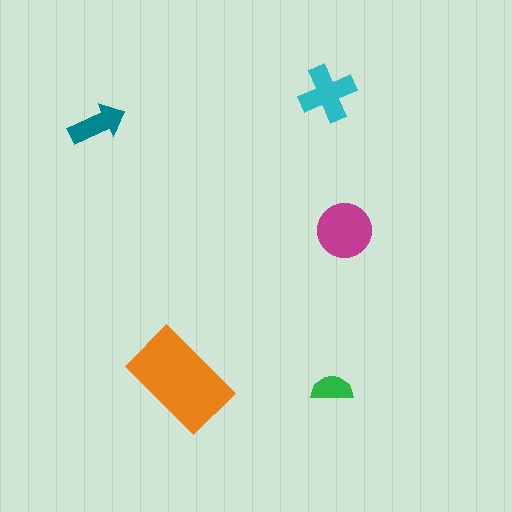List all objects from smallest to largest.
The green semicircle, the teal arrow, the cyan cross, the magenta circle, the orange rectangle.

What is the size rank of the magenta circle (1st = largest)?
2nd.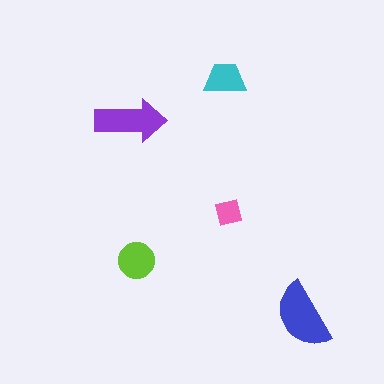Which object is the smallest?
The pink square.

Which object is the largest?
The blue semicircle.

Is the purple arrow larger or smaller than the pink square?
Larger.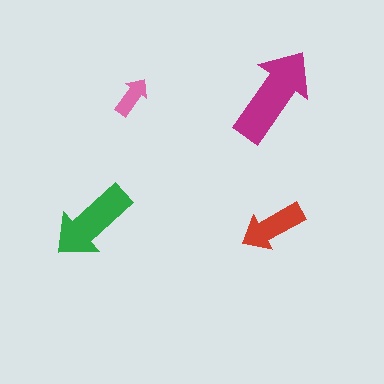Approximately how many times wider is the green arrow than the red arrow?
About 1.5 times wider.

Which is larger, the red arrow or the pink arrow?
The red one.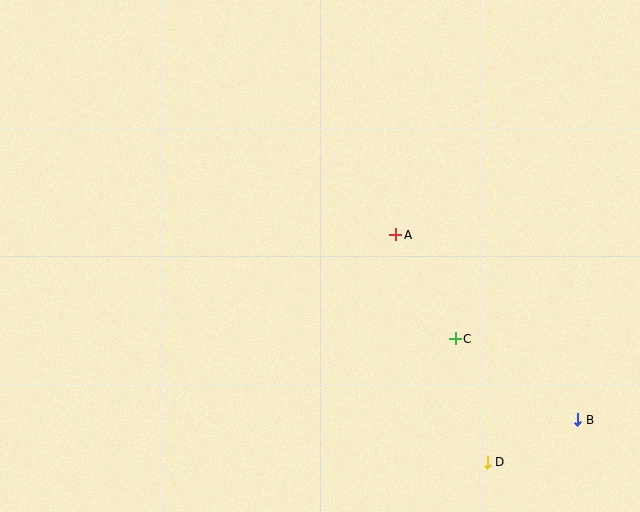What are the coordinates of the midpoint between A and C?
The midpoint between A and C is at (426, 287).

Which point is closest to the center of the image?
Point A at (396, 235) is closest to the center.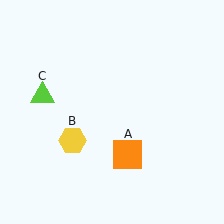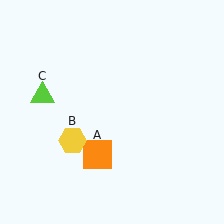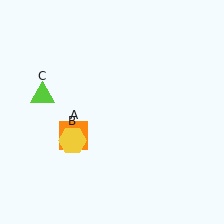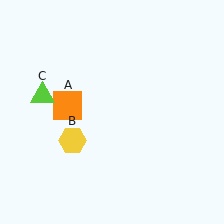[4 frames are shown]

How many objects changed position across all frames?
1 object changed position: orange square (object A).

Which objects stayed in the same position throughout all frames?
Yellow hexagon (object B) and lime triangle (object C) remained stationary.